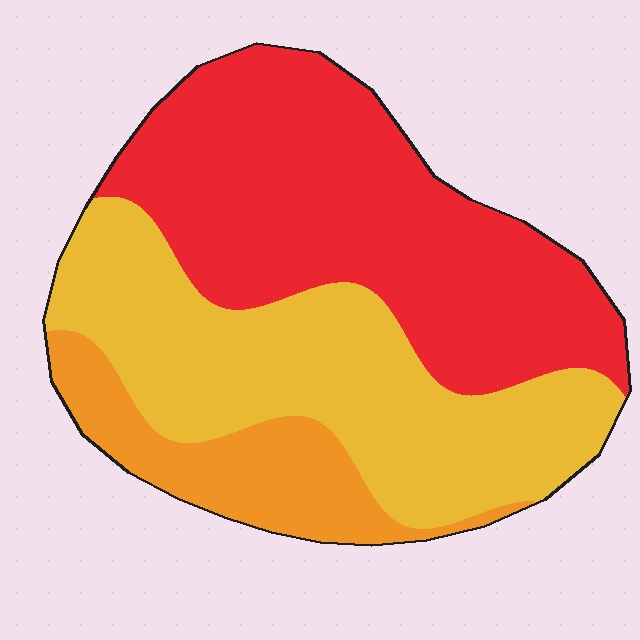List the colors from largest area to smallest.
From largest to smallest: red, yellow, orange.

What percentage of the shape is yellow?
Yellow covers 39% of the shape.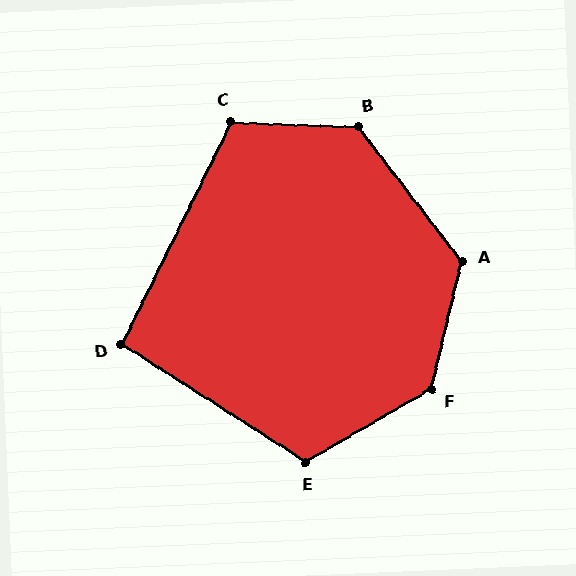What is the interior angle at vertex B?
Approximately 130 degrees (obtuse).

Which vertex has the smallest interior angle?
D, at approximately 97 degrees.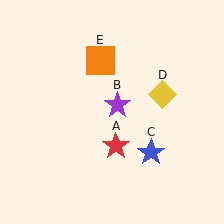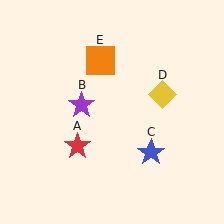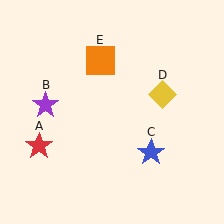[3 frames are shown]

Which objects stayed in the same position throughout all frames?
Blue star (object C) and yellow diamond (object D) and orange square (object E) remained stationary.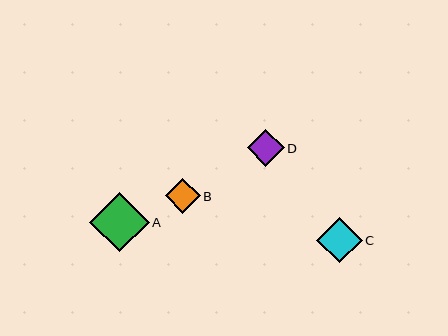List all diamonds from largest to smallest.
From largest to smallest: A, C, D, B.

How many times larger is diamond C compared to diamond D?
Diamond C is approximately 1.2 times the size of diamond D.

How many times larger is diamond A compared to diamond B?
Diamond A is approximately 1.7 times the size of diamond B.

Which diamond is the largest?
Diamond A is the largest with a size of approximately 60 pixels.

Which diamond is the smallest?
Diamond B is the smallest with a size of approximately 34 pixels.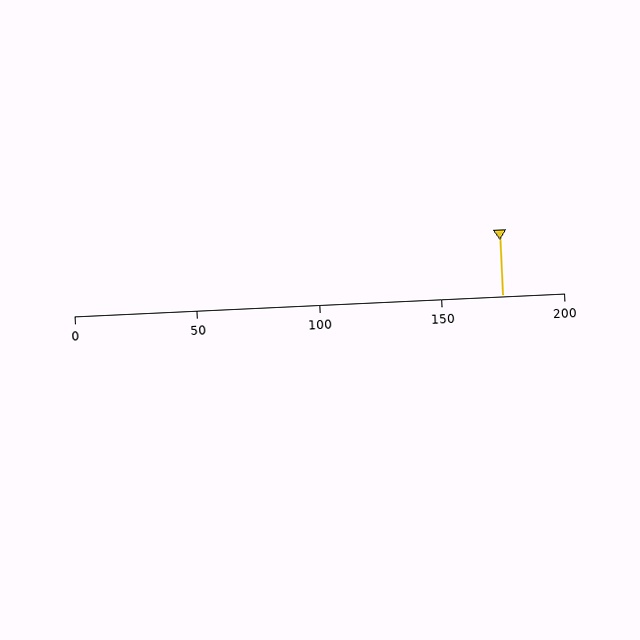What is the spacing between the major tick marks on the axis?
The major ticks are spaced 50 apart.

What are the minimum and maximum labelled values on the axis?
The axis runs from 0 to 200.